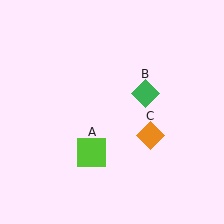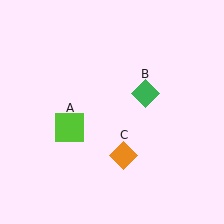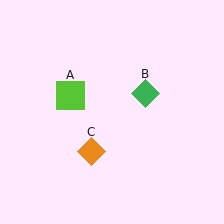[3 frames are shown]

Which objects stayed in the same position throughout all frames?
Green diamond (object B) remained stationary.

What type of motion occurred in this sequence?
The lime square (object A), orange diamond (object C) rotated clockwise around the center of the scene.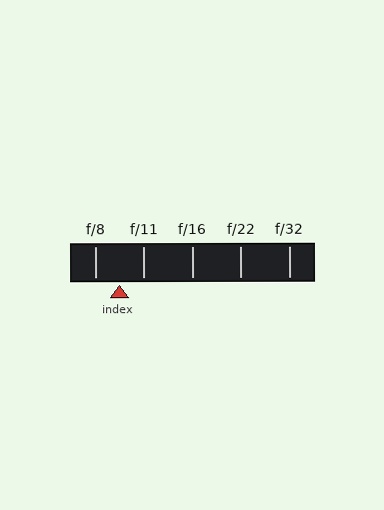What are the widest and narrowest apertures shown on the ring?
The widest aperture shown is f/8 and the narrowest is f/32.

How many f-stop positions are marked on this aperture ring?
There are 5 f-stop positions marked.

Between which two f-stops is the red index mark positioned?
The index mark is between f/8 and f/11.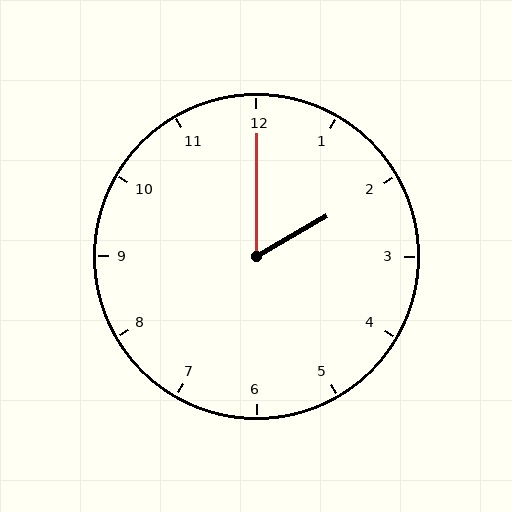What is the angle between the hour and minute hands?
Approximately 60 degrees.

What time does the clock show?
2:00.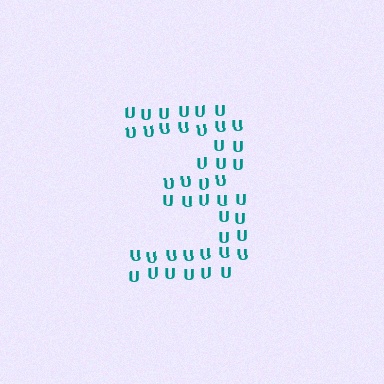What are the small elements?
The small elements are letter U's.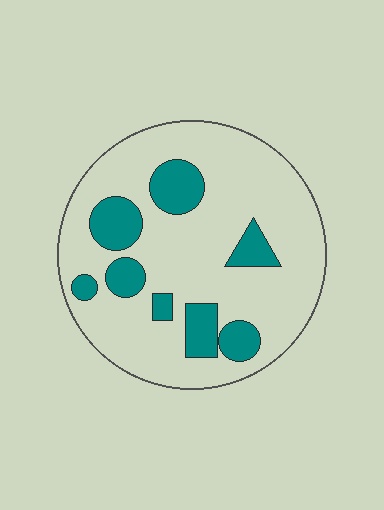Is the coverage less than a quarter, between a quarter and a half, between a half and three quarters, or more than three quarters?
Less than a quarter.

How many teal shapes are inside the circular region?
8.